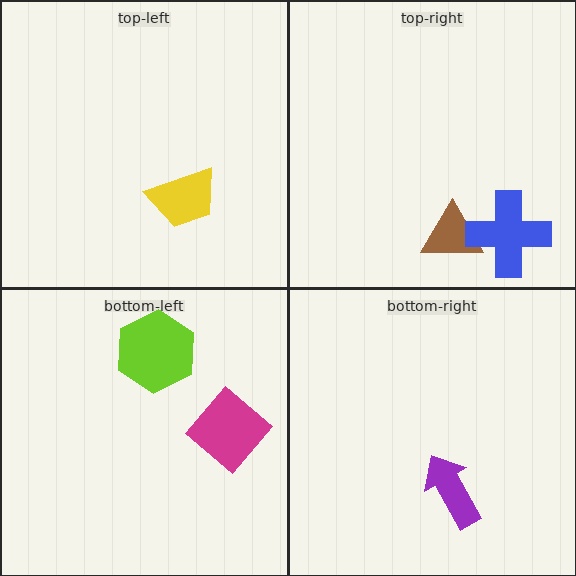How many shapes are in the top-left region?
1.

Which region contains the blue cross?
The top-right region.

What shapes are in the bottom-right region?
The purple arrow.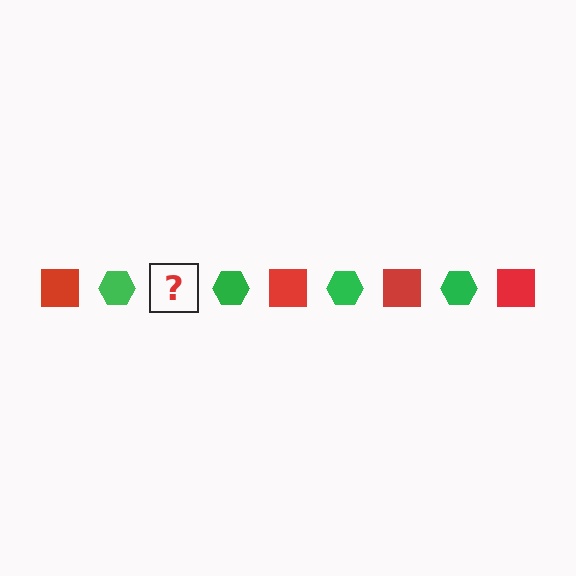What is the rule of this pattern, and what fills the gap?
The rule is that the pattern alternates between red square and green hexagon. The gap should be filled with a red square.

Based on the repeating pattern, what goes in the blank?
The blank should be a red square.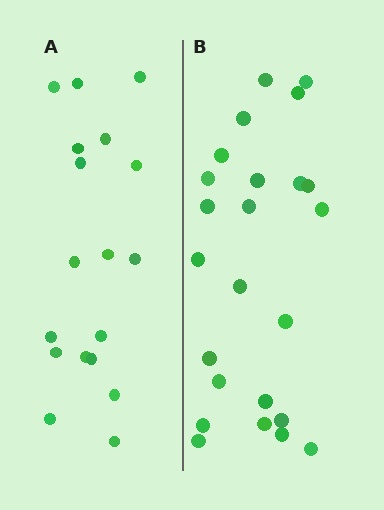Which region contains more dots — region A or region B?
Region B (the right region) has more dots.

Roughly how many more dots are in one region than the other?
Region B has about 6 more dots than region A.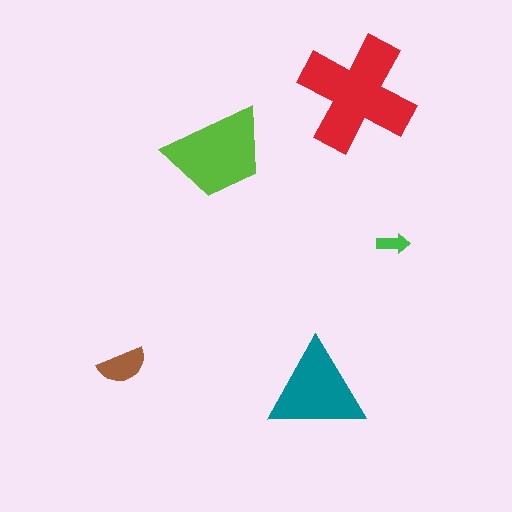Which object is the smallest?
The green arrow.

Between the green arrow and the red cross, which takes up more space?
The red cross.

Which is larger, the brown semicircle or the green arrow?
The brown semicircle.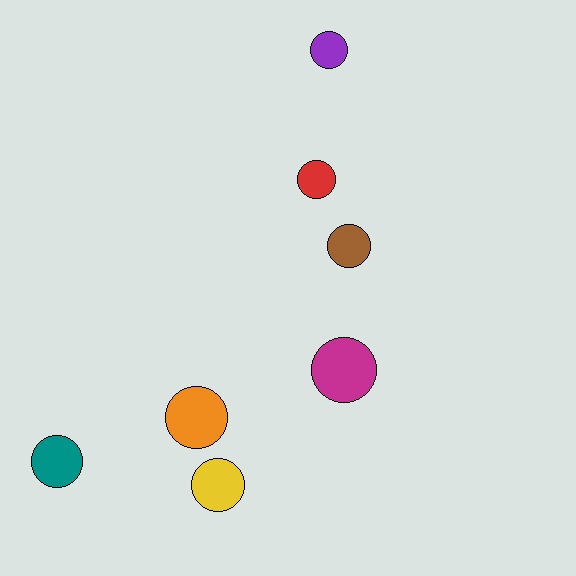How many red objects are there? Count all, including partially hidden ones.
There is 1 red object.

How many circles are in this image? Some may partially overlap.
There are 7 circles.